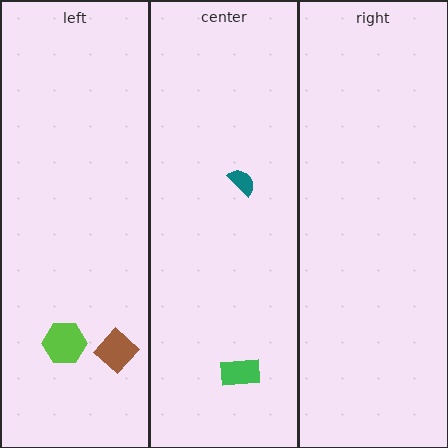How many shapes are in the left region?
2.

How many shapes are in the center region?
2.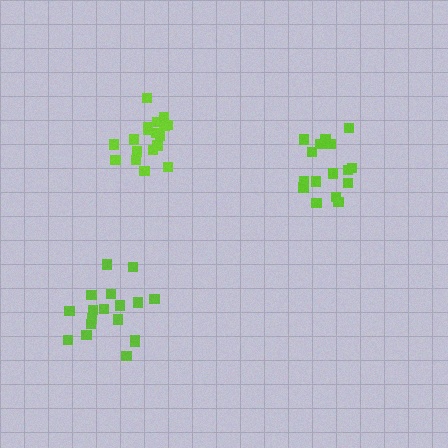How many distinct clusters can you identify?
There are 3 distinct clusters.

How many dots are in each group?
Group 1: 18 dots, Group 2: 18 dots, Group 3: 16 dots (52 total).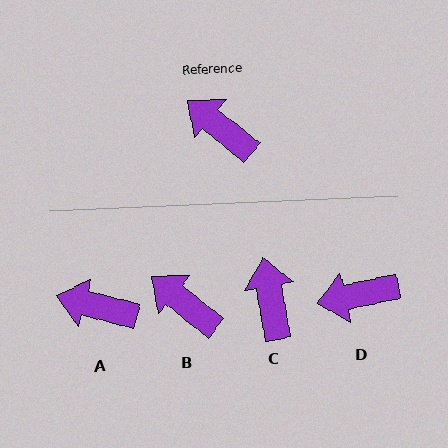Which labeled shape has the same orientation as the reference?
B.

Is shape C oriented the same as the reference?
No, it is off by about 41 degrees.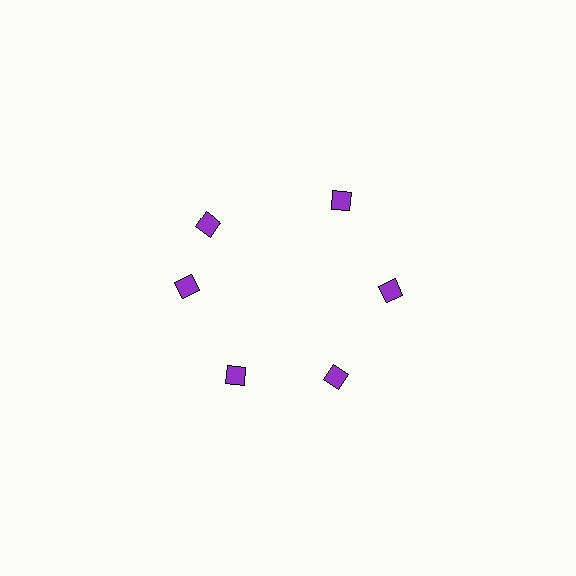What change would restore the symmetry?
The symmetry would be restored by rotating it back into even spacing with its neighbors so that all 6 diamonds sit at equal angles and equal distance from the center.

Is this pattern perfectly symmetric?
No. The 6 purple diamonds are arranged in a ring, but one element near the 11 o'clock position is rotated out of alignment along the ring, breaking the 6-fold rotational symmetry.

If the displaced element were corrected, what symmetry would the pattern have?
It would have 6-fold rotational symmetry — the pattern would map onto itself every 60 degrees.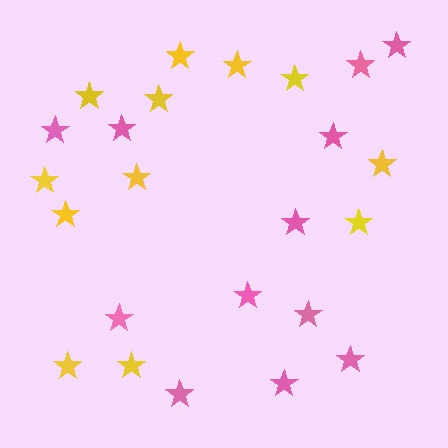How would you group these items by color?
There are 2 groups: one group of pink stars (12) and one group of yellow stars (12).